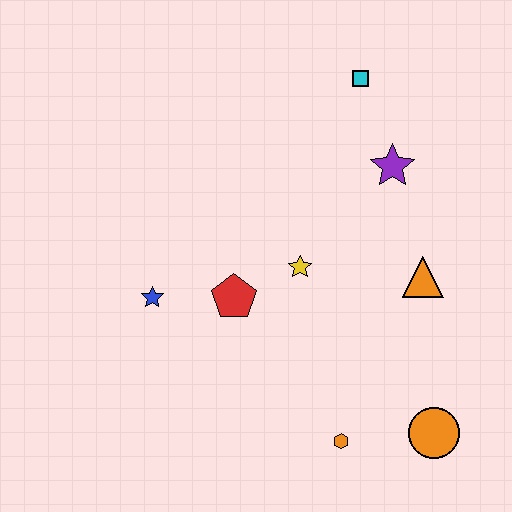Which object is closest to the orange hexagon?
The orange circle is closest to the orange hexagon.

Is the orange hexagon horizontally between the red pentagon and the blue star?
No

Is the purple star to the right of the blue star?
Yes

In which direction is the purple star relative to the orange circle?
The purple star is above the orange circle.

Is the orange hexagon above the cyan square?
No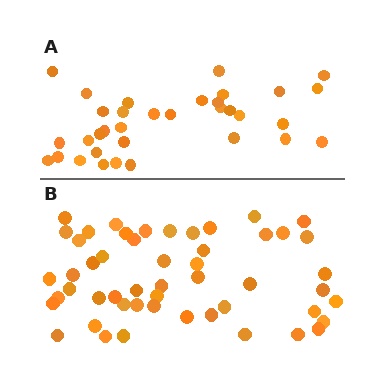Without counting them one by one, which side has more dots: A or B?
Region B (the bottom region) has more dots.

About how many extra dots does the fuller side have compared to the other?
Region B has approximately 15 more dots than region A.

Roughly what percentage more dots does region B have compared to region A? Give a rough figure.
About 50% more.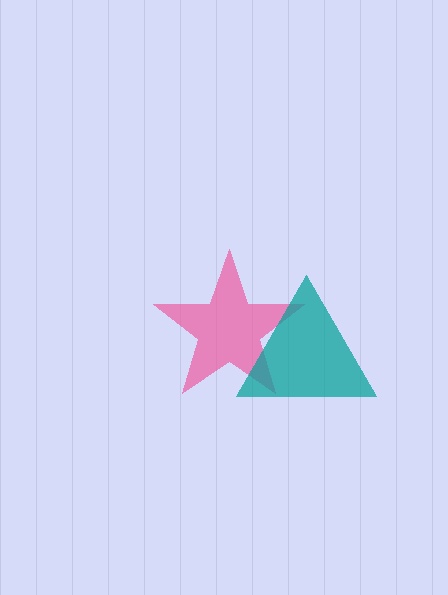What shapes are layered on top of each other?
The layered shapes are: a pink star, a teal triangle.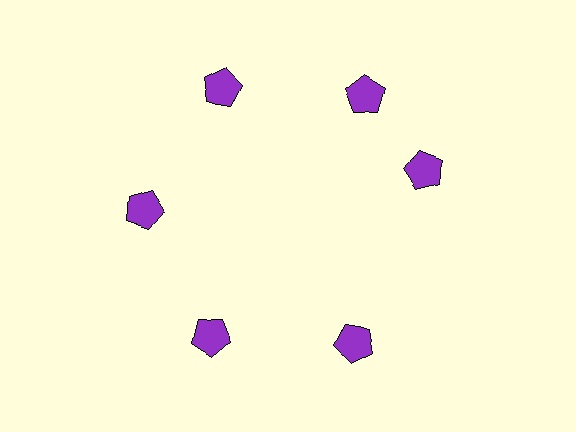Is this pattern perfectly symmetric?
No. The 6 purple pentagons are arranged in a ring, but one element near the 3 o'clock position is rotated out of alignment along the ring, breaking the 6-fold rotational symmetry.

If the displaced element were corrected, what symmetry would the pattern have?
It would have 6-fold rotational symmetry — the pattern would map onto itself every 60 degrees.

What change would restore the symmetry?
The symmetry would be restored by rotating it back into even spacing with its neighbors so that all 6 pentagons sit at equal angles and equal distance from the center.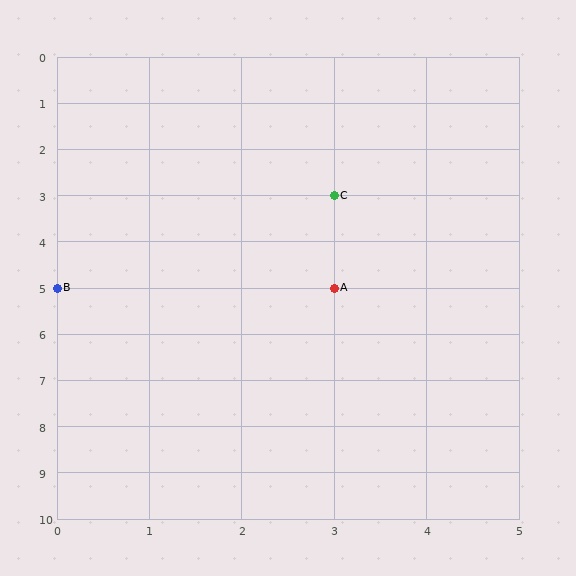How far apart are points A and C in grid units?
Points A and C are 2 rows apart.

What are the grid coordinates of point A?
Point A is at grid coordinates (3, 5).